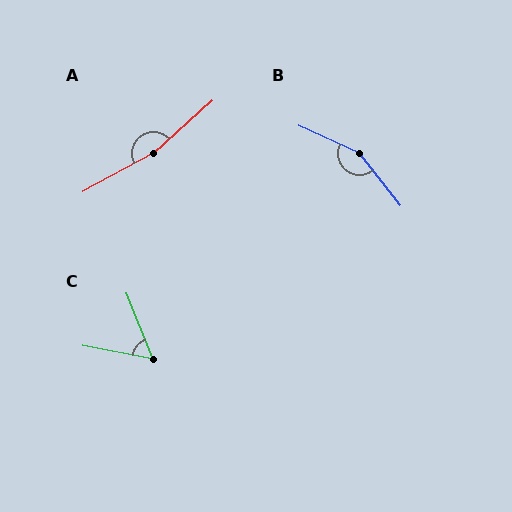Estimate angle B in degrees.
Approximately 153 degrees.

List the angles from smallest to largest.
C (57°), B (153°), A (167°).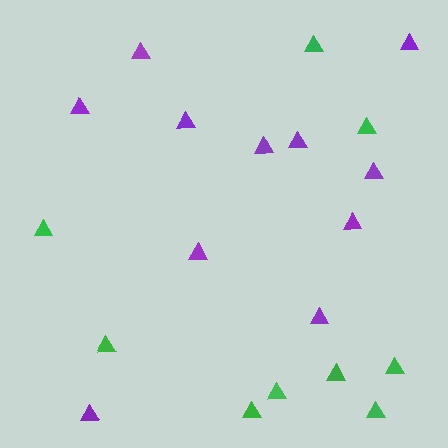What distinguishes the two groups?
There are 2 groups: one group of green triangles (9) and one group of purple triangles (11).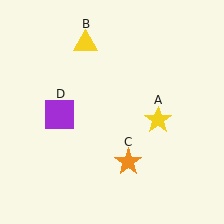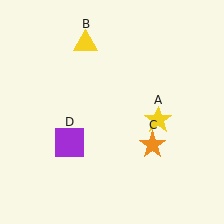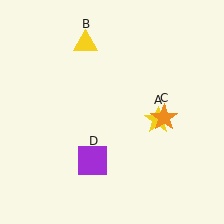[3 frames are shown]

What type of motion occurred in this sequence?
The orange star (object C), purple square (object D) rotated counterclockwise around the center of the scene.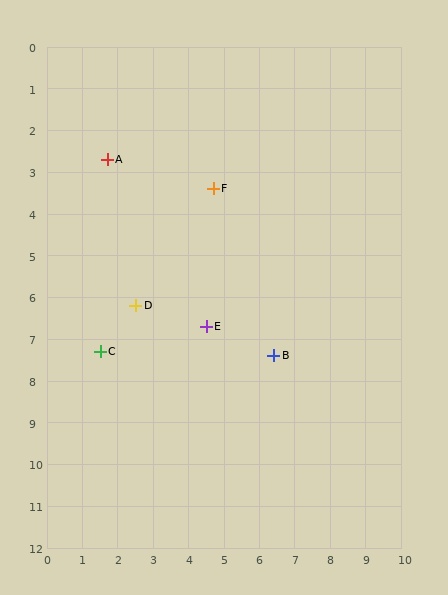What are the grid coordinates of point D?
Point D is at approximately (2.5, 6.2).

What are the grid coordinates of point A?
Point A is at approximately (1.7, 2.7).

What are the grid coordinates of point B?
Point B is at approximately (6.4, 7.4).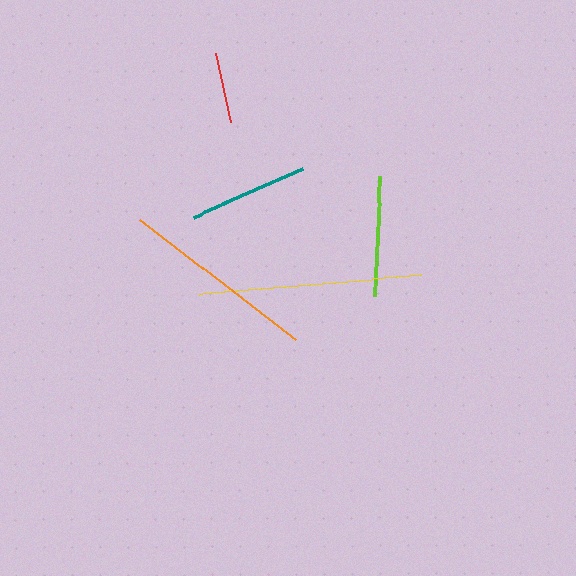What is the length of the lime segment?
The lime segment is approximately 120 pixels long.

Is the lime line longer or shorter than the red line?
The lime line is longer than the red line.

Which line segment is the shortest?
The red line is the shortest at approximately 71 pixels.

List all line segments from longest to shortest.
From longest to shortest: yellow, orange, teal, lime, red.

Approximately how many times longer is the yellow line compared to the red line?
The yellow line is approximately 3.1 times the length of the red line.